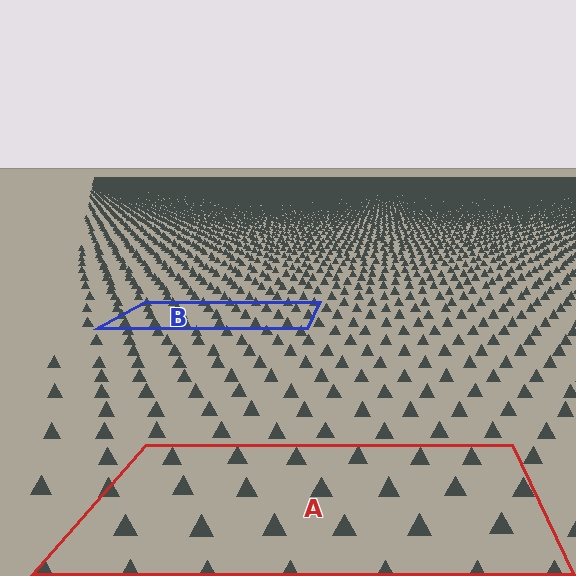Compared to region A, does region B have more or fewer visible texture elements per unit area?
Region B has more texture elements per unit area — they are packed more densely because it is farther away.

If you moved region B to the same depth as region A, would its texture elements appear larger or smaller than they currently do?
They would appear larger. At a closer depth, the same texture elements are projected at a bigger on-screen size.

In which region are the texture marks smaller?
The texture marks are smaller in region B, because it is farther away.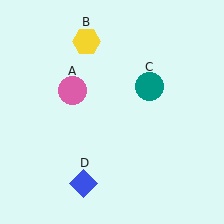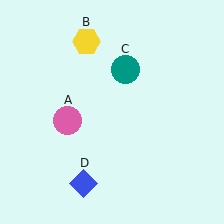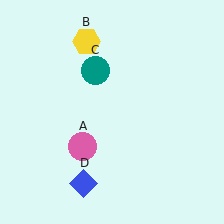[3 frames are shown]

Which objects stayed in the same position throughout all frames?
Yellow hexagon (object B) and blue diamond (object D) remained stationary.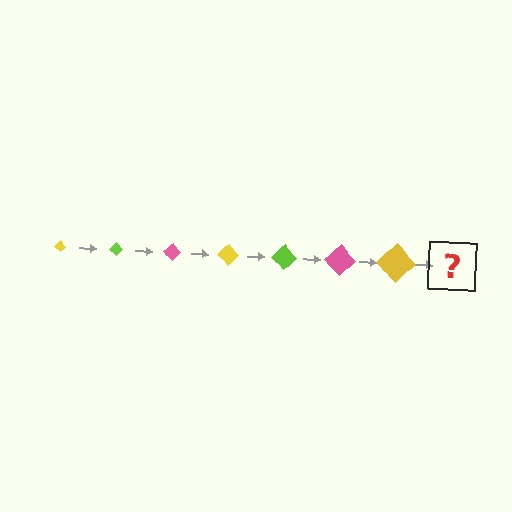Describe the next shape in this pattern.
It should be a lime diamond, larger than the previous one.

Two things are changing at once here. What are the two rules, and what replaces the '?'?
The two rules are that the diamond grows larger each step and the color cycles through yellow, lime, and pink. The '?' should be a lime diamond, larger than the previous one.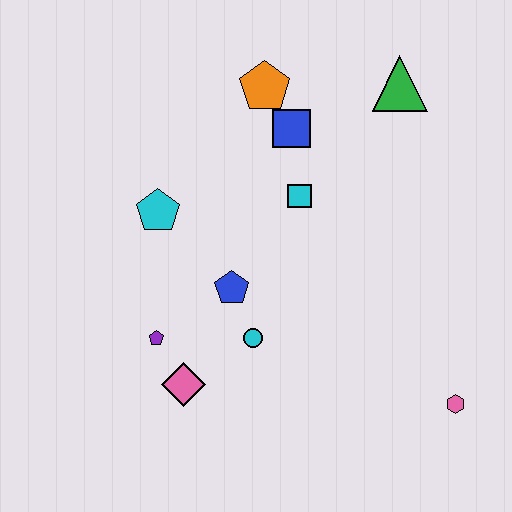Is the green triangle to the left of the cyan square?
No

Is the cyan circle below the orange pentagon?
Yes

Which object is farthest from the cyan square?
The pink hexagon is farthest from the cyan square.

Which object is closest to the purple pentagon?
The pink diamond is closest to the purple pentagon.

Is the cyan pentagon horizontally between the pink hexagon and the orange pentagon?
No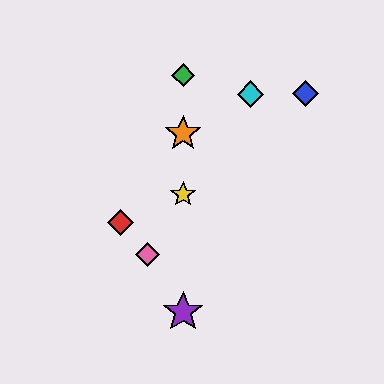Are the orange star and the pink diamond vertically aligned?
No, the orange star is at x≈183 and the pink diamond is at x≈148.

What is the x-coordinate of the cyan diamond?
The cyan diamond is at x≈250.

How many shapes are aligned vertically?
4 shapes (the green diamond, the yellow star, the purple star, the orange star) are aligned vertically.